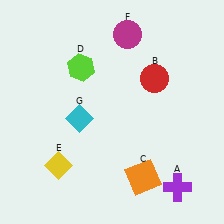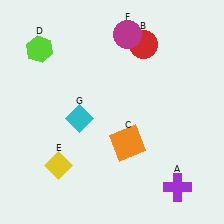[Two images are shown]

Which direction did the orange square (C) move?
The orange square (C) moved up.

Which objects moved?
The objects that moved are: the red circle (B), the orange square (C), the lime hexagon (D).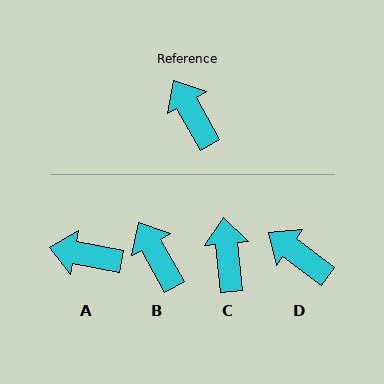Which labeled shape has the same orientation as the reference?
B.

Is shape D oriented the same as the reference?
No, it is off by about 25 degrees.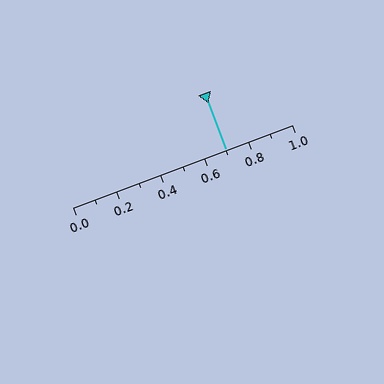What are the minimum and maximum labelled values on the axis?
The axis runs from 0.0 to 1.0.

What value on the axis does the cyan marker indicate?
The marker indicates approximately 0.7.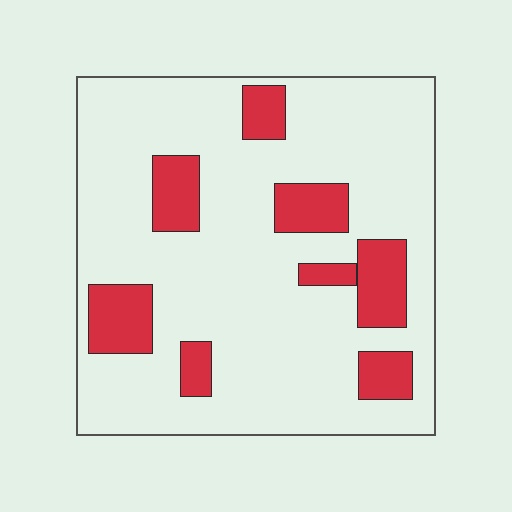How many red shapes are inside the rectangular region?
8.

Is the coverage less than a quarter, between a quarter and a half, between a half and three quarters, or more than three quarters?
Less than a quarter.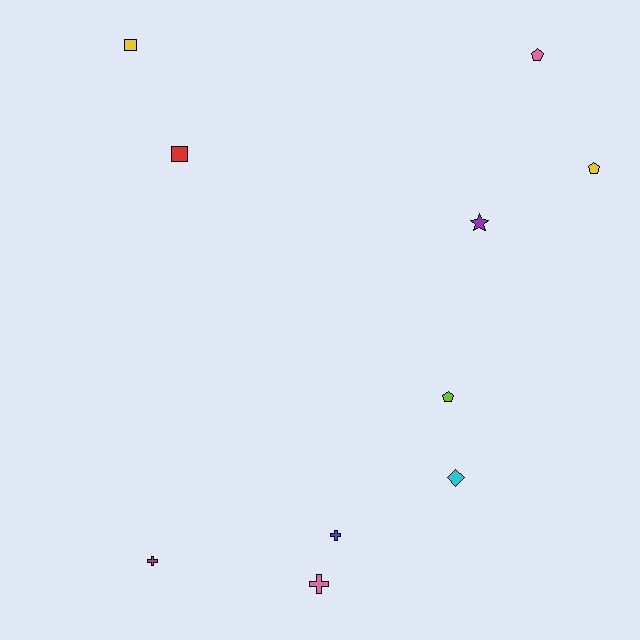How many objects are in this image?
There are 10 objects.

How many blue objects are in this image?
There is 1 blue object.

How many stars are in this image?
There is 1 star.